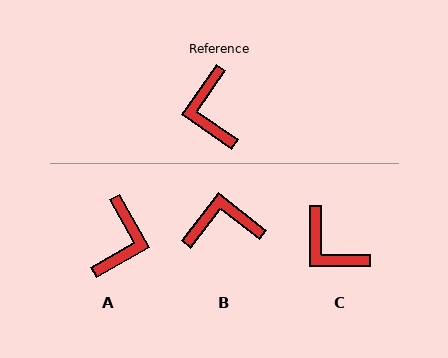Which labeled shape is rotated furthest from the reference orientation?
A, about 154 degrees away.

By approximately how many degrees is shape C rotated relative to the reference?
Approximately 35 degrees counter-clockwise.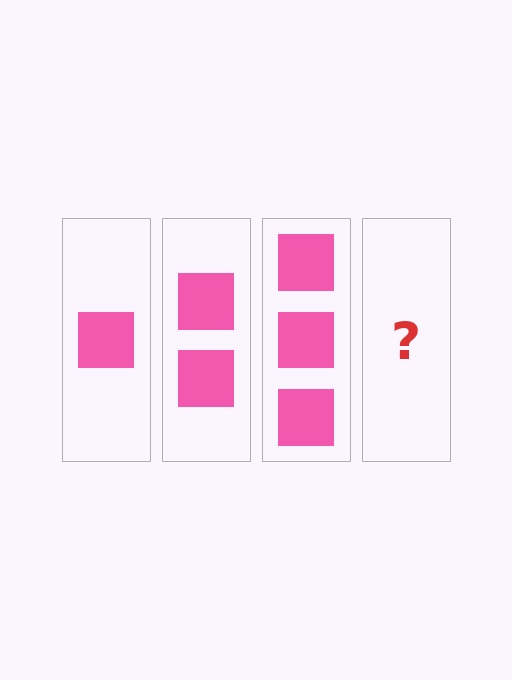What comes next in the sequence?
The next element should be 4 squares.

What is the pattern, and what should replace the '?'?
The pattern is that each step adds one more square. The '?' should be 4 squares.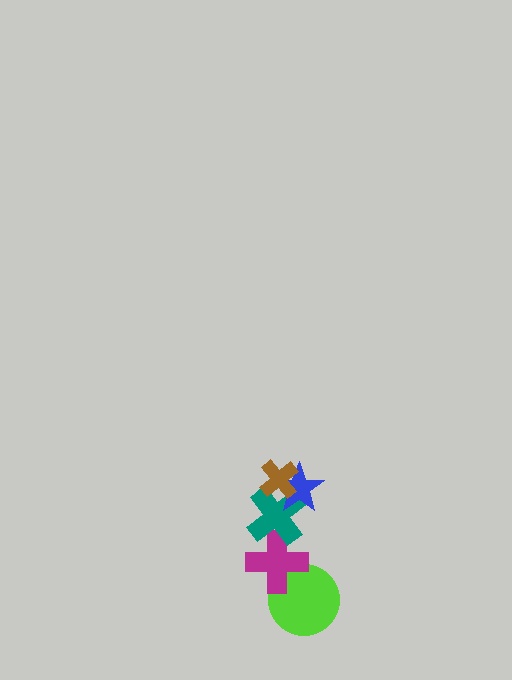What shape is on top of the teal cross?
The blue star is on top of the teal cross.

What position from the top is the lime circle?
The lime circle is 5th from the top.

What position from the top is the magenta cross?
The magenta cross is 4th from the top.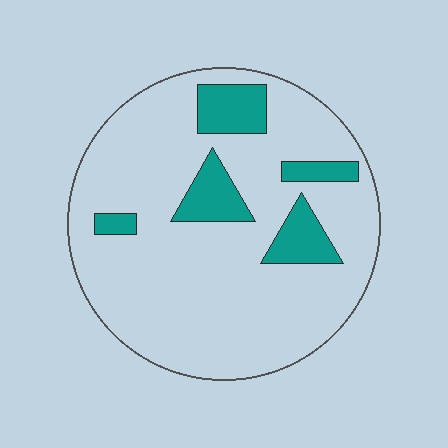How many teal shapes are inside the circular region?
5.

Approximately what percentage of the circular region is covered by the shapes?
Approximately 15%.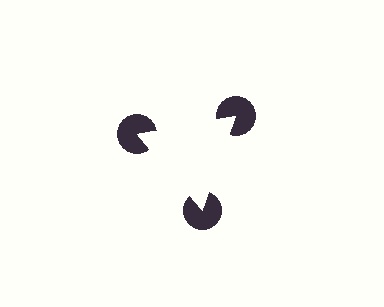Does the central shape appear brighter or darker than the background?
It typically appears slightly brighter than the background, even though no actual brightness change is drawn.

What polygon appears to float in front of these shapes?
An illusory triangle — its edges are inferred from the aligned wedge cuts in the pac-man discs, not physically drawn.